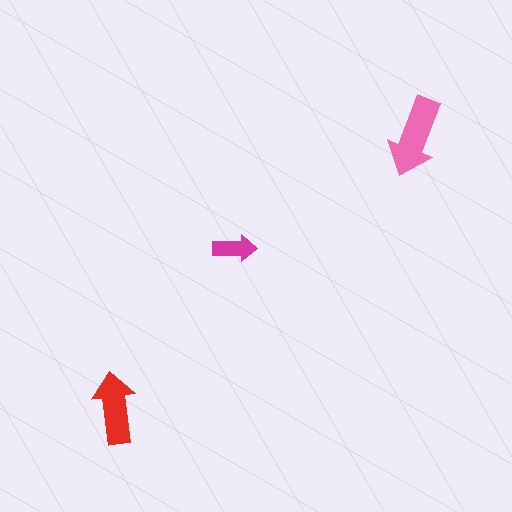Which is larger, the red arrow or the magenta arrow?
The red one.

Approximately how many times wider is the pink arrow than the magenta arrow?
About 2 times wider.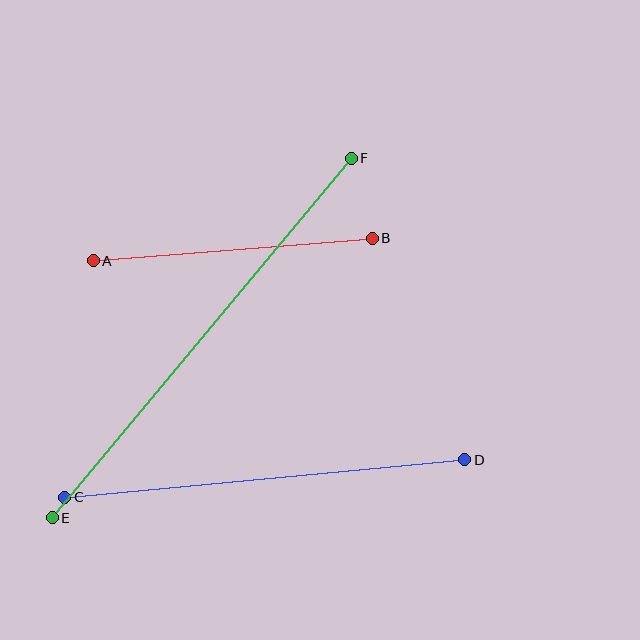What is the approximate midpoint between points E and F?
The midpoint is at approximately (202, 338) pixels.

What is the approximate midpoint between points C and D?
The midpoint is at approximately (265, 478) pixels.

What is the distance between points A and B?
The distance is approximately 280 pixels.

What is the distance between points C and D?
The distance is approximately 402 pixels.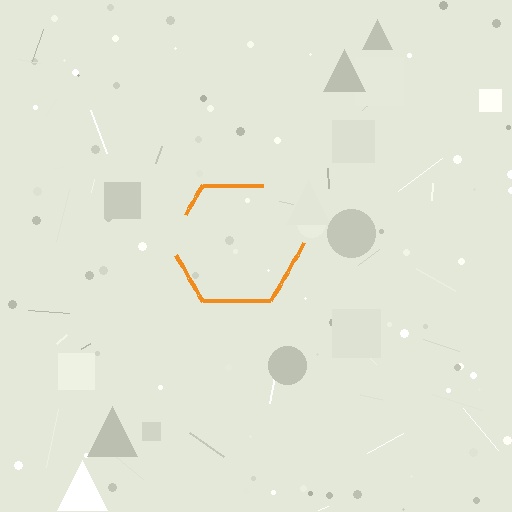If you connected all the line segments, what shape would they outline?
They would outline a hexagon.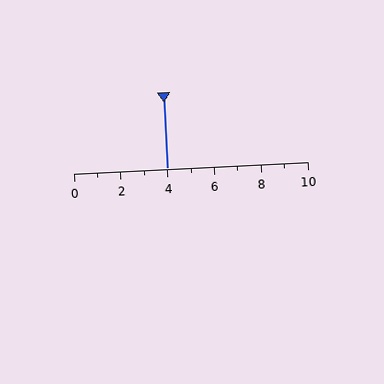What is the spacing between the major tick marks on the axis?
The major ticks are spaced 2 apart.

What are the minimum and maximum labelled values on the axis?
The axis runs from 0 to 10.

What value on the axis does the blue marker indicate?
The marker indicates approximately 4.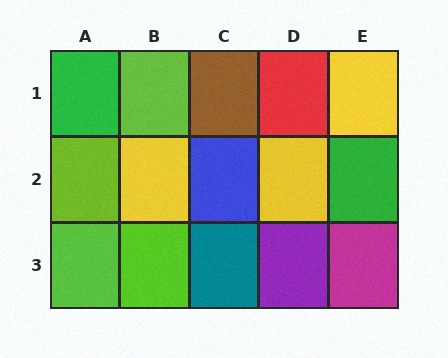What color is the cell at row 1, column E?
Yellow.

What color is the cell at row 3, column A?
Lime.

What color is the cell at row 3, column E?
Magenta.